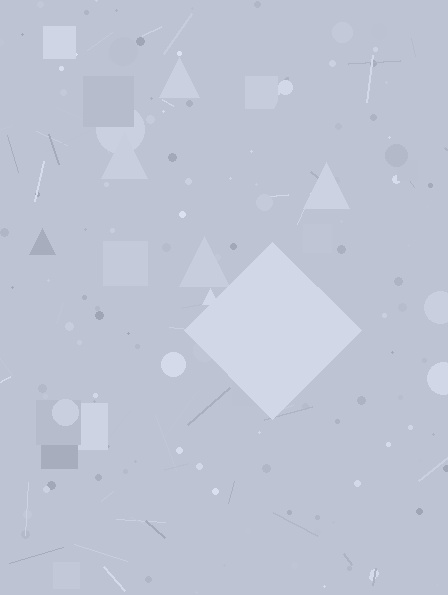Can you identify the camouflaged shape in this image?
The camouflaged shape is a diamond.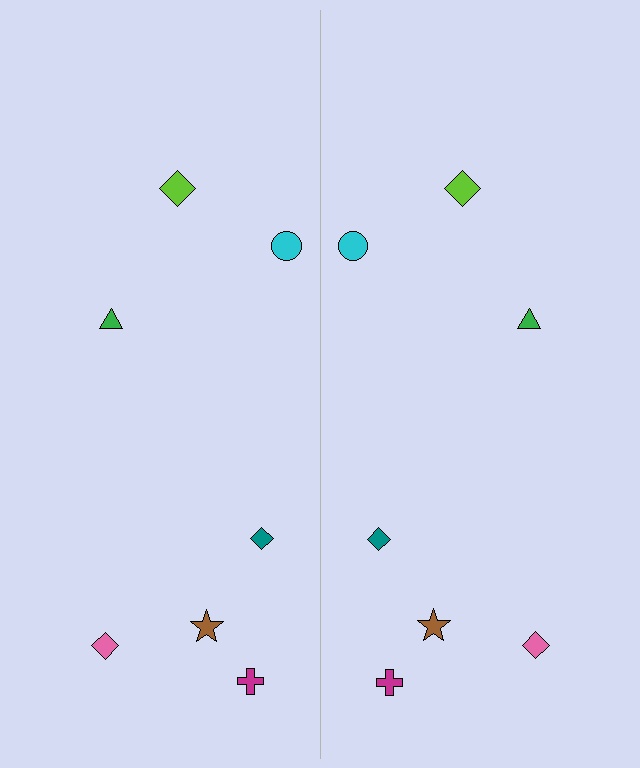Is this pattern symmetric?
Yes, this pattern has bilateral (reflection) symmetry.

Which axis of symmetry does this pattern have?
The pattern has a vertical axis of symmetry running through the center of the image.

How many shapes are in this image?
There are 14 shapes in this image.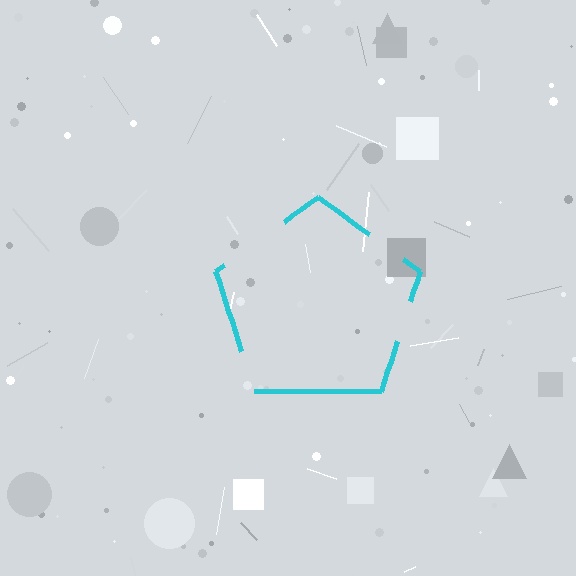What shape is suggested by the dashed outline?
The dashed outline suggests a pentagon.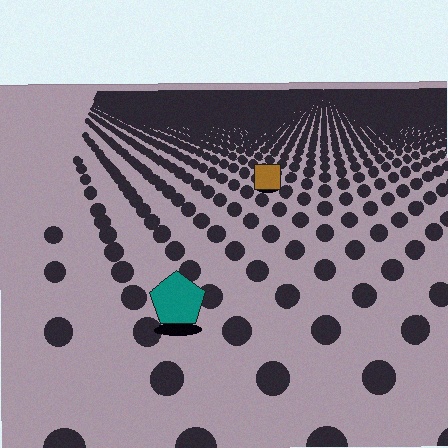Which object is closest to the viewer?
The teal pentagon is closest. The texture marks near it are larger and more spread out.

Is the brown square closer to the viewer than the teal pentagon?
No. The teal pentagon is closer — you can tell from the texture gradient: the ground texture is coarser near it.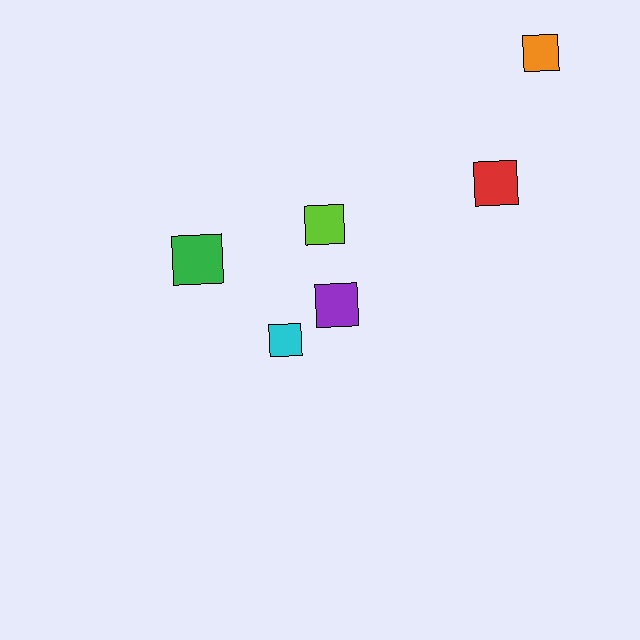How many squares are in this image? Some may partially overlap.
There are 6 squares.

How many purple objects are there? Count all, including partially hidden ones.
There is 1 purple object.